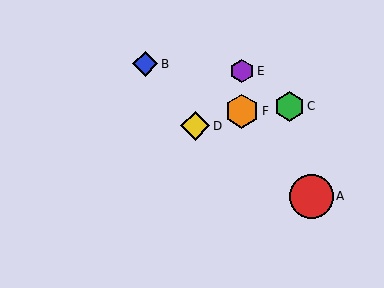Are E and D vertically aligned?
No, E is at x≈242 and D is at x≈195.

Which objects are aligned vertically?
Objects E, F are aligned vertically.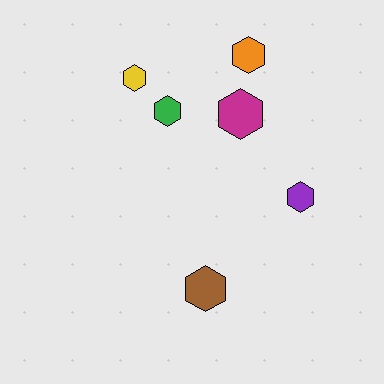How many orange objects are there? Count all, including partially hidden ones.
There is 1 orange object.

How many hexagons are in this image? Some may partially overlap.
There are 6 hexagons.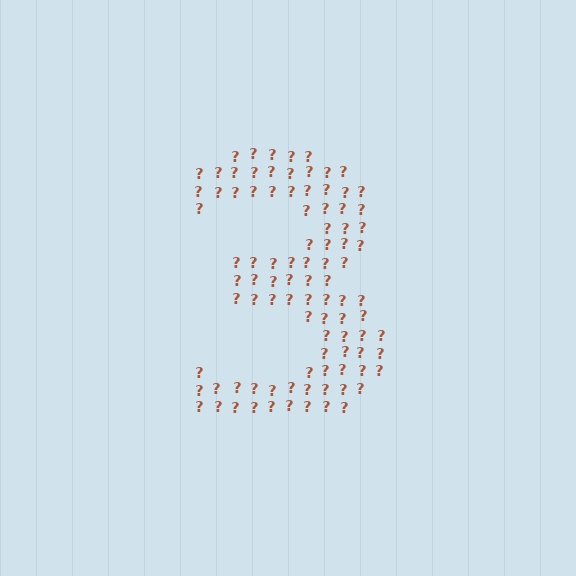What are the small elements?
The small elements are question marks.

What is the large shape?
The large shape is the digit 3.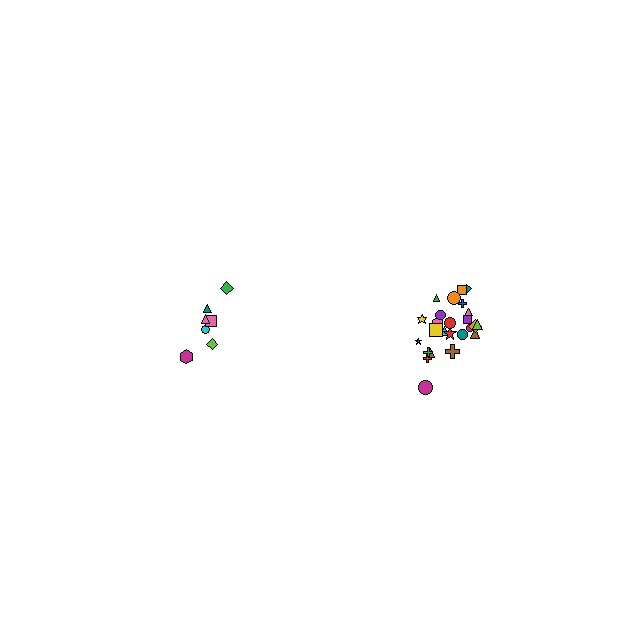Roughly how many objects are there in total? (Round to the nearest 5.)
Roughly 30 objects in total.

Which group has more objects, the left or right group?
The right group.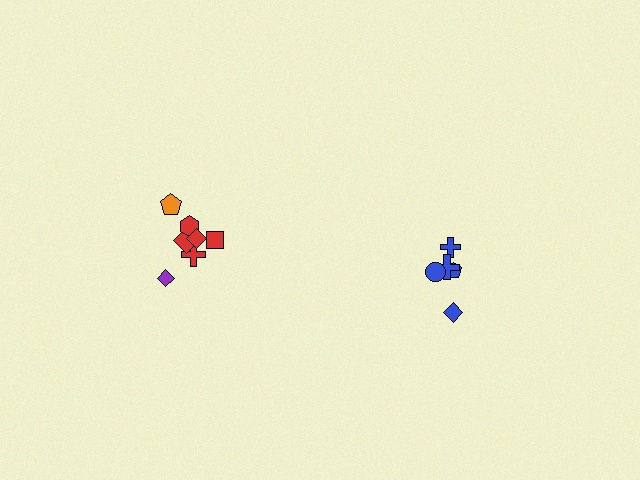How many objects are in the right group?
There are 5 objects.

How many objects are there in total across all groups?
There are 12 objects.